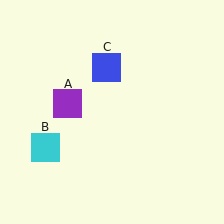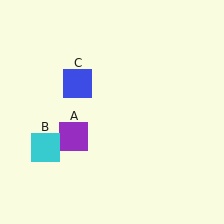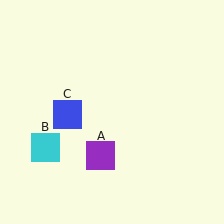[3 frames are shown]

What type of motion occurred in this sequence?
The purple square (object A), blue square (object C) rotated counterclockwise around the center of the scene.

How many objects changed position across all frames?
2 objects changed position: purple square (object A), blue square (object C).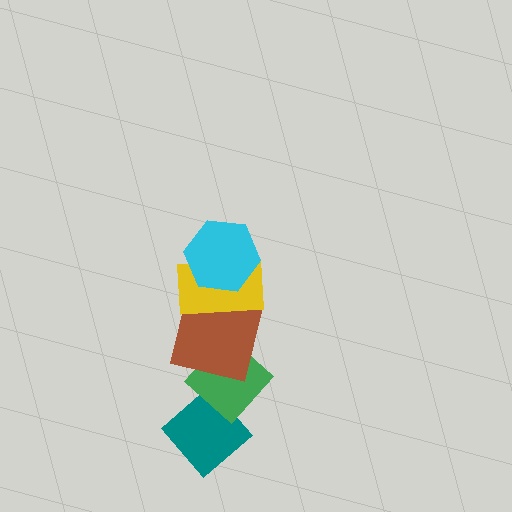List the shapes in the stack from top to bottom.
From top to bottom: the cyan hexagon, the yellow rectangle, the brown square, the green diamond, the teal diamond.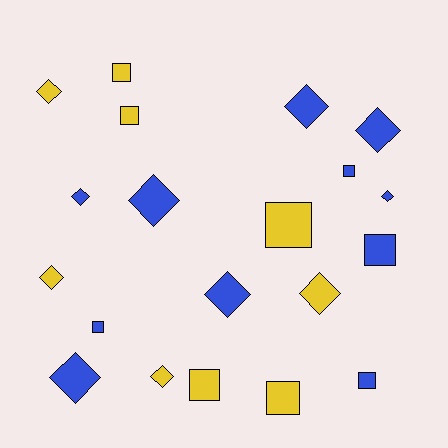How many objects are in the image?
There are 20 objects.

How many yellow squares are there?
There are 5 yellow squares.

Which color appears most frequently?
Blue, with 11 objects.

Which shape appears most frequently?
Diamond, with 11 objects.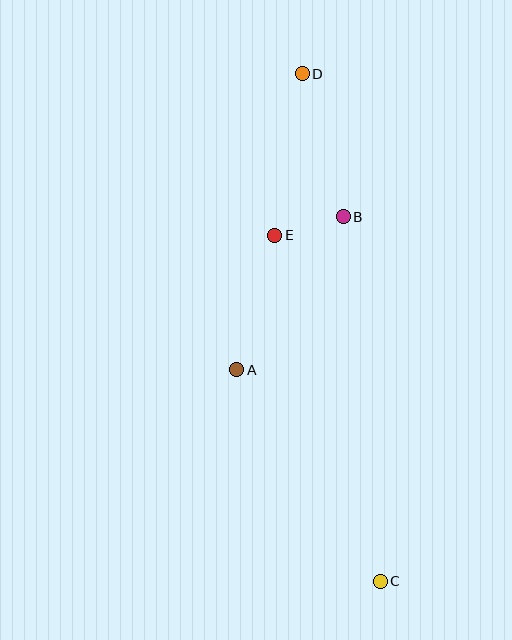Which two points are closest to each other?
Points B and E are closest to each other.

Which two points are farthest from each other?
Points C and D are farthest from each other.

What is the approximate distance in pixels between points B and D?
The distance between B and D is approximately 149 pixels.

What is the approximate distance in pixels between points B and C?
The distance between B and C is approximately 366 pixels.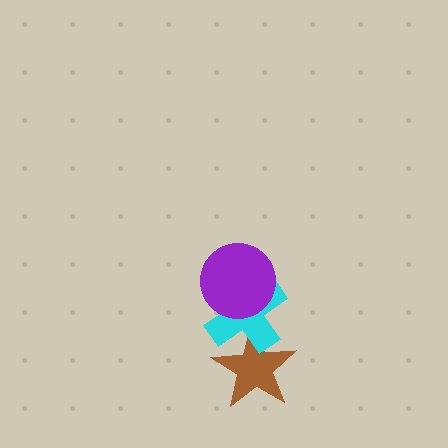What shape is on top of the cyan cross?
The purple circle is on top of the cyan cross.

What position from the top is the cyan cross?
The cyan cross is 2nd from the top.